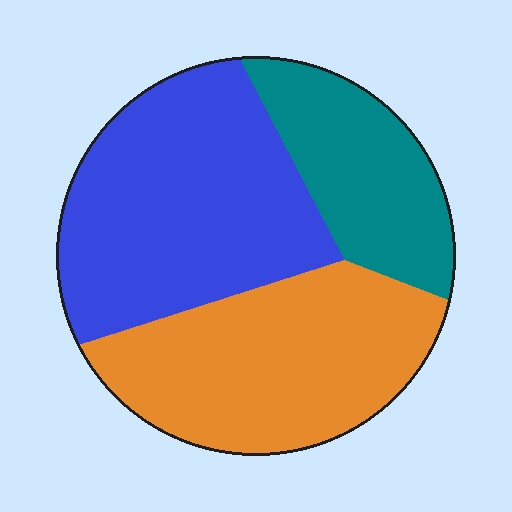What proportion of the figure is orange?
Orange covers 37% of the figure.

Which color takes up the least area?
Teal, at roughly 20%.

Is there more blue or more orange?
Blue.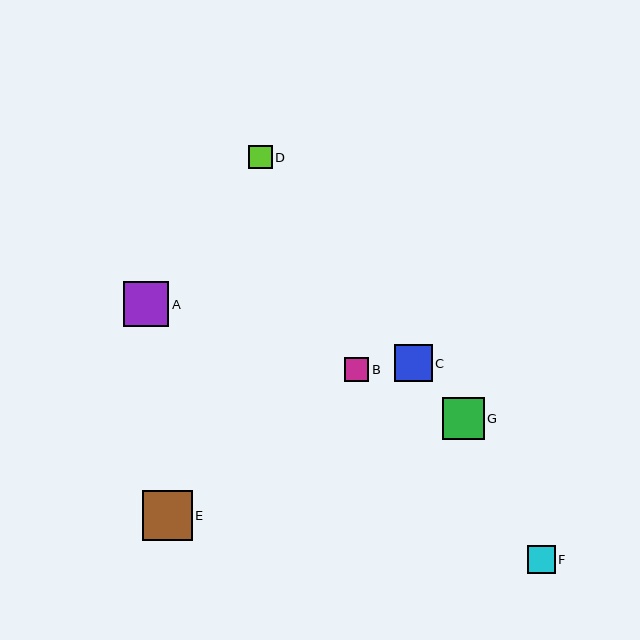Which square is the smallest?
Square D is the smallest with a size of approximately 24 pixels.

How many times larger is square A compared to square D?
Square A is approximately 1.9 times the size of square D.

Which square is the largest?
Square E is the largest with a size of approximately 50 pixels.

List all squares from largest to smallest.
From largest to smallest: E, A, G, C, F, B, D.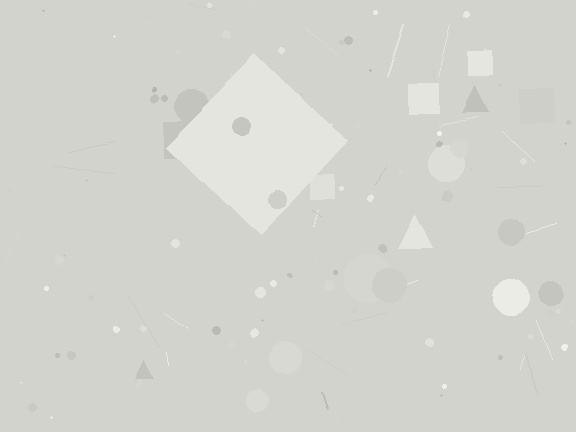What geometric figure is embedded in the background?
A diamond is embedded in the background.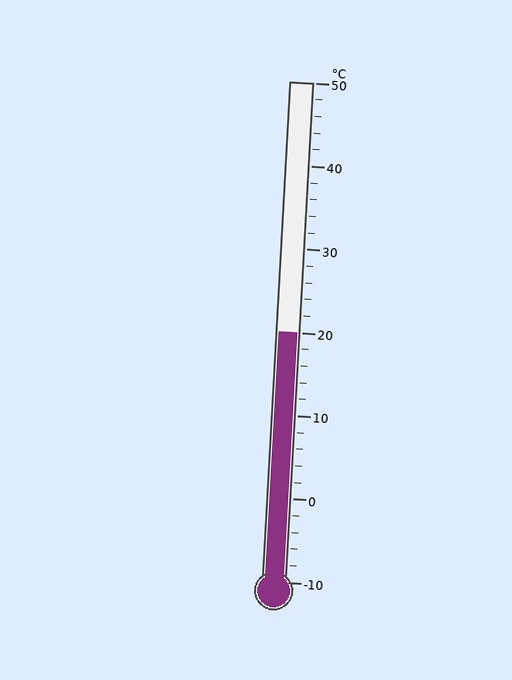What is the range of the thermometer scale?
The thermometer scale ranges from -10°C to 50°C.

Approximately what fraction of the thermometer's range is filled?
The thermometer is filled to approximately 50% of its range.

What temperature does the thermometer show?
The thermometer shows approximately 20°C.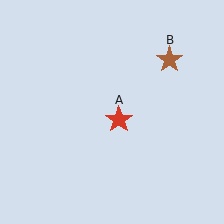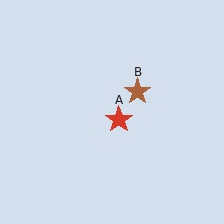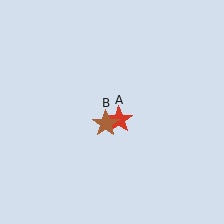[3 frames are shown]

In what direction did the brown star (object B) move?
The brown star (object B) moved down and to the left.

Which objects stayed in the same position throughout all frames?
Red star (object A) remained stationary.